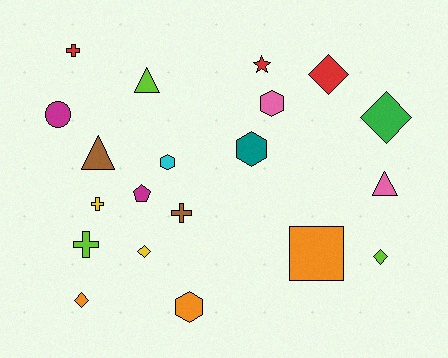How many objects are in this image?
There are 20 objects.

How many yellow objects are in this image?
There are 2 yellow objects.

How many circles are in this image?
There is 1 circle.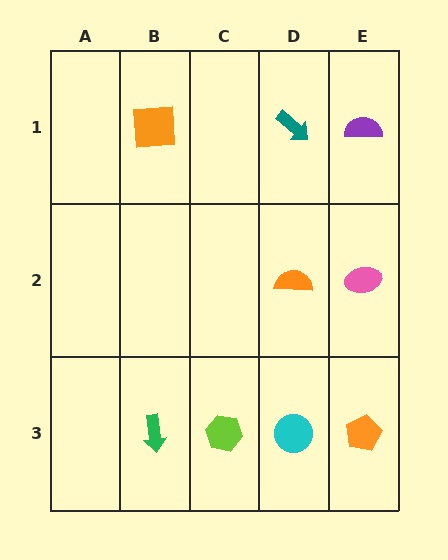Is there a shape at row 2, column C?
No, that cell is empty.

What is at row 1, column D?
A teal arrow.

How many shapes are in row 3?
4 shapes.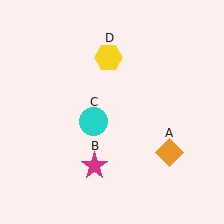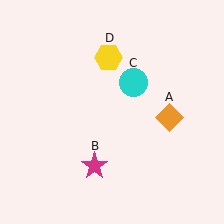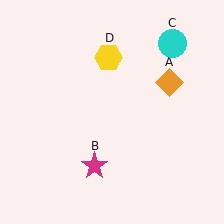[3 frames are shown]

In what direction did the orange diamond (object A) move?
The orange diamond (object A) moved up.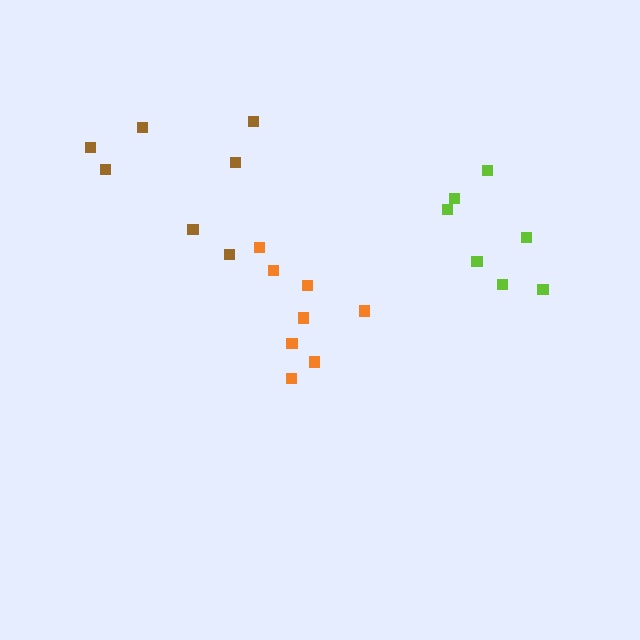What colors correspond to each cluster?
The clusters are colored: lime, brown, orange.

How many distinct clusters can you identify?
There are 3 distinct clusters.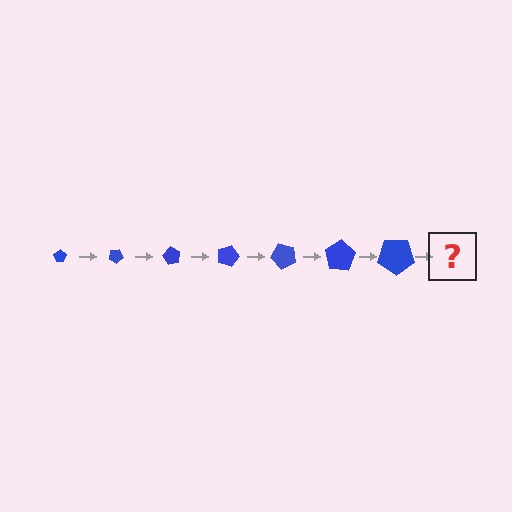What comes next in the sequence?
The next element should be a pentagon, larger than the previous one and rotated 210 degrees from the start.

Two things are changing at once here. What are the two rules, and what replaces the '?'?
The two rules are that the pentagon grows larger each step and it rotates 30 degrees each step. The '?' should be a pentagon, larger than the previous one and rotated 210 degrees from the start.